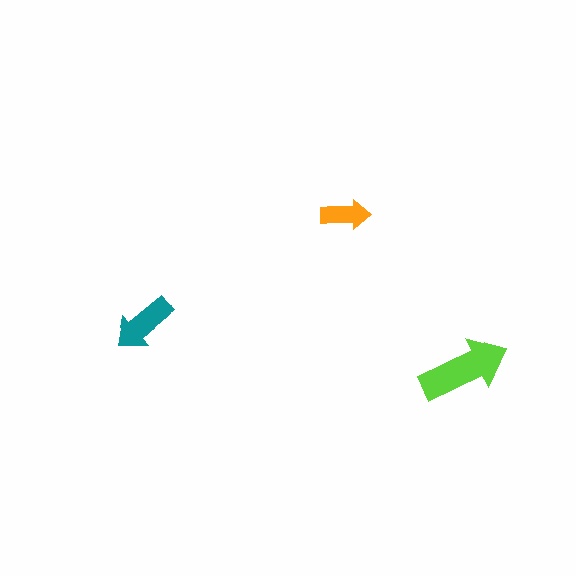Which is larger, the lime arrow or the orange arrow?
The lime one.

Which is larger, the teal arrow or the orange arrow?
The teal one.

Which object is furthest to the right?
The lime arrow is rightmost.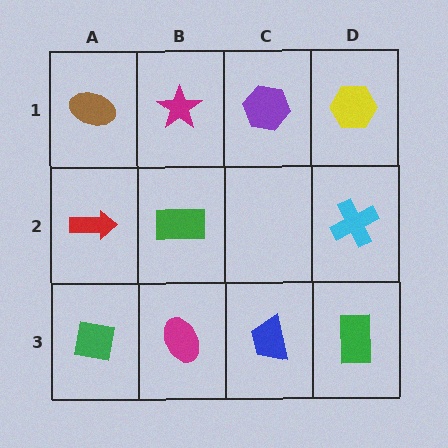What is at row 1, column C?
A purple hexagon.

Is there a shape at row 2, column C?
No, that cell is empty.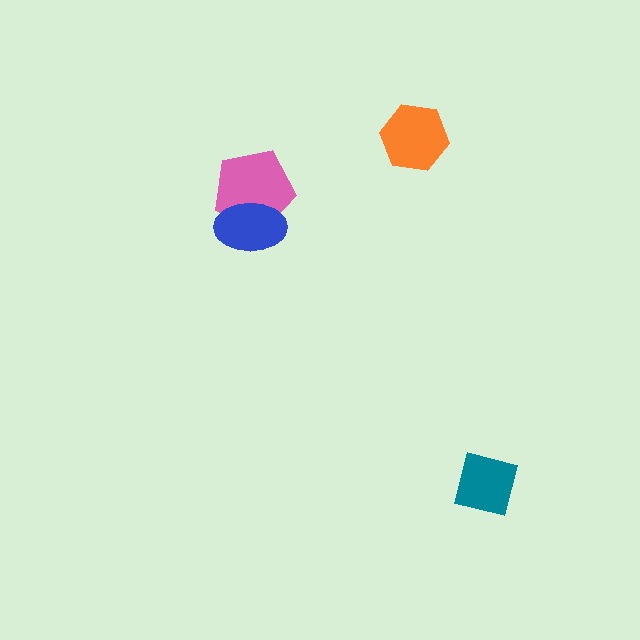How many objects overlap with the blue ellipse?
1 object overlaps with the blue ellipse.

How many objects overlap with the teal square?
0 objects overlap with the teal square.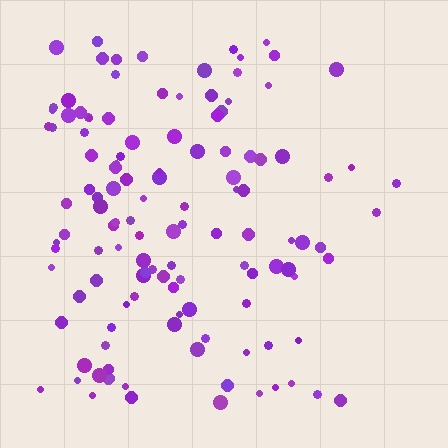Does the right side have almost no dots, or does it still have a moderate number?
Still a moderate number, just noticeably fewer than the left.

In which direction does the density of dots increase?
From right to left, with the left side densest.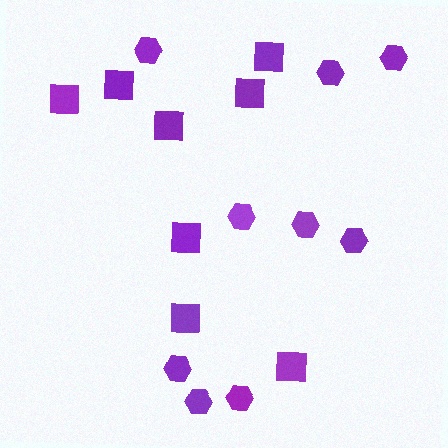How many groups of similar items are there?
There are 2 groups: one group of squares (8) and one group of hexagons (9).